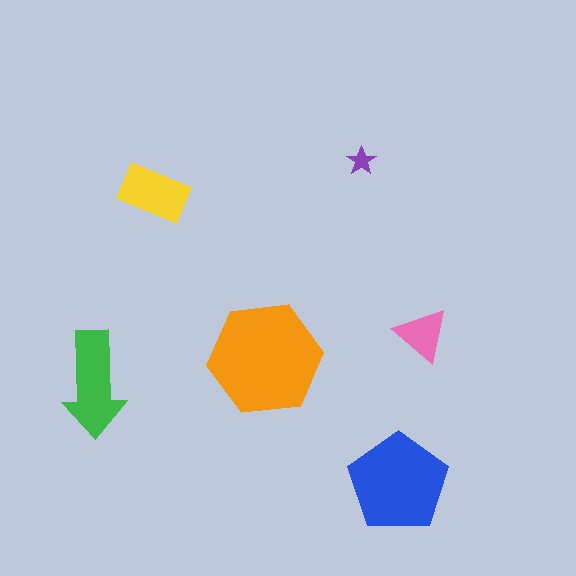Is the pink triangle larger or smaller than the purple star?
Larger.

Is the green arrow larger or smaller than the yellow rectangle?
Larger.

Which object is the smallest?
The purple star.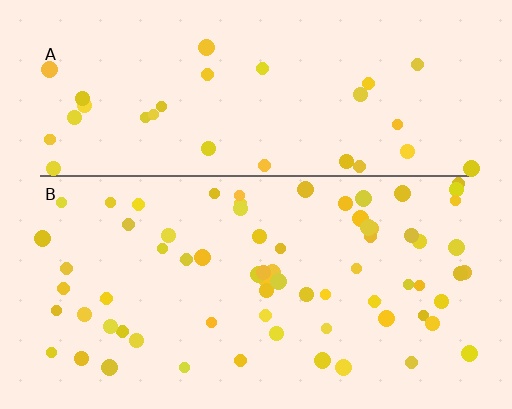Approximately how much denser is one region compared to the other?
Approximately 2.0× — region B over region A.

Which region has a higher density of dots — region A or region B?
B (the bottom).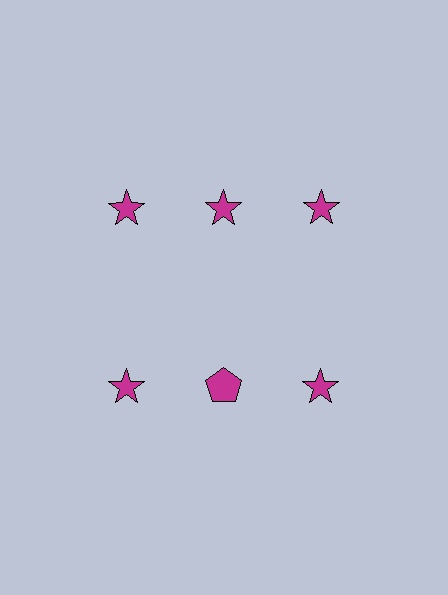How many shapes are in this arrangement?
There are 6 shapes arranged in a grid pattern.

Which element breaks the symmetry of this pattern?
The magenta pentagon in the second row, second from left column breaks the symmetry. All other shapes are magenta stars.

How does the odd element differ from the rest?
It has a different shape: pentagon instead of star.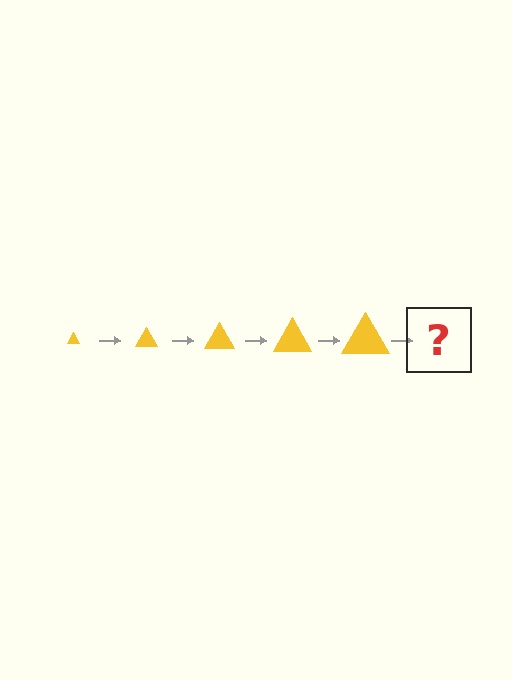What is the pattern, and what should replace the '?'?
The pattern is that the triangle gets progressively larger each step. The '?' should be a yellow triangle, larger than the previous one.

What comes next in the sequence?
The next element should be a yellow triangle, larger than the previous one.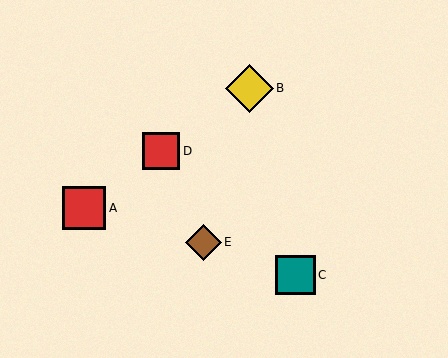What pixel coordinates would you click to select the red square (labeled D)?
Click at (161, 151) to select the red square D.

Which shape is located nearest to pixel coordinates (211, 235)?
The brown diamond (labeled E) at (203, 242) is nearest to that location.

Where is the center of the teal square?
The center of the teal square is at (295, 275).